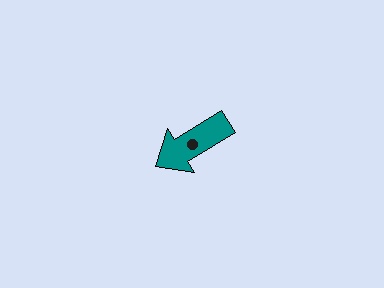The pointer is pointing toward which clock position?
Roughly 8 o'clock.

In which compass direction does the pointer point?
Southwest.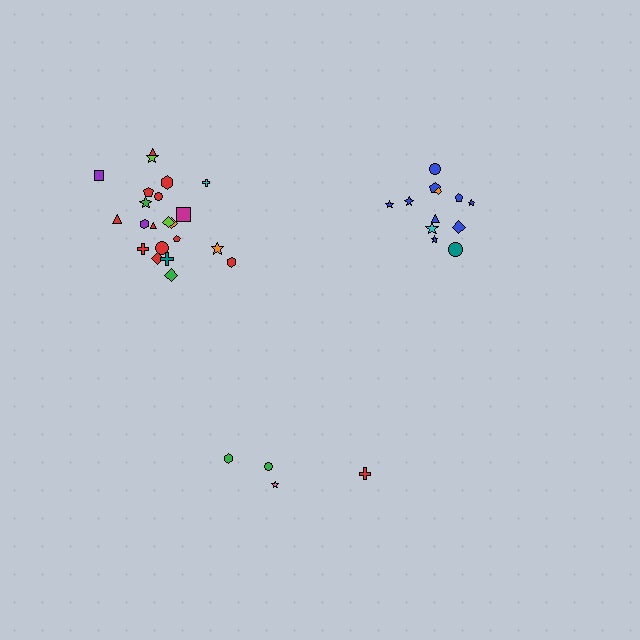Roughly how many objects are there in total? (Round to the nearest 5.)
Roughly 40 objects in total.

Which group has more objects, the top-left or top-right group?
The top-left group.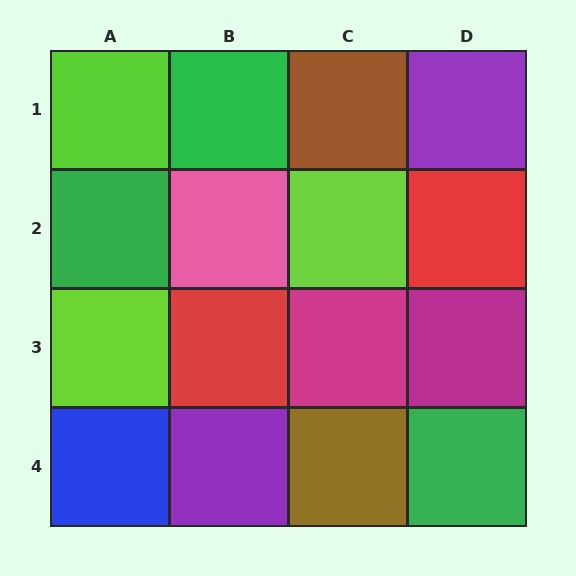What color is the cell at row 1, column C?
Brown.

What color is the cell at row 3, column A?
Lime.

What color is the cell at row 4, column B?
Purple.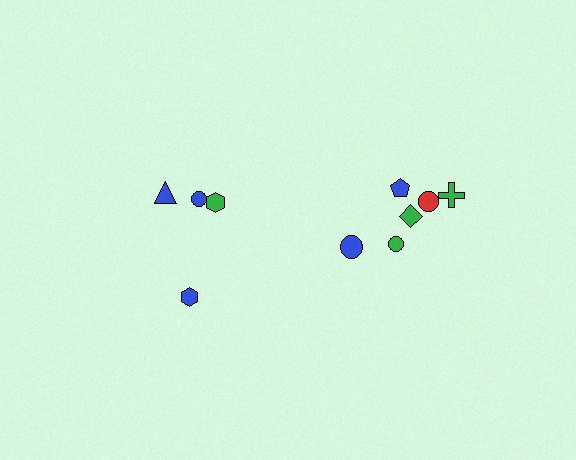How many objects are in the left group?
There are 4 objects.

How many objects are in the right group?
There are 6 objects.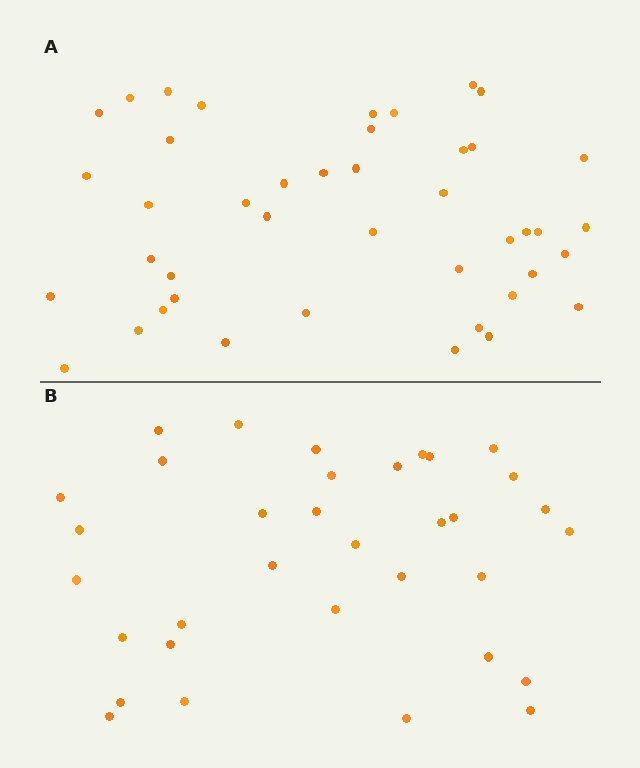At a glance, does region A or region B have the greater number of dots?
Region A (the top region) has more dots.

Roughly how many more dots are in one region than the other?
Region A has roughly 8 or so more dots than region B.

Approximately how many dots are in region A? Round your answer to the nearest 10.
About 40 dots. (The exact count is 43, which rounds to 40.)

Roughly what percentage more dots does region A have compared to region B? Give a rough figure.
About 25% more.